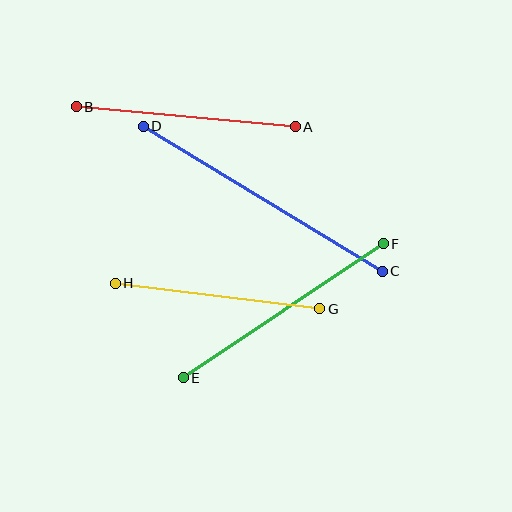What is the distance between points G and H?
The distance is approximately 206 pixels.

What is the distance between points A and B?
The distance is approximately 220 pixels.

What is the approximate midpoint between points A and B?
The midpoint is at approximately (186, 117) pixels.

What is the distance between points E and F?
The distance is approximately 241 pixels.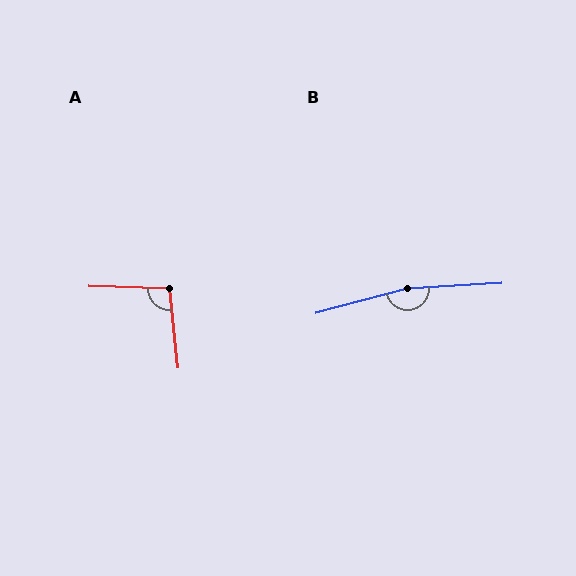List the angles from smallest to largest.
A (98°), B (168°).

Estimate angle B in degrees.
Approximately 168 degrees.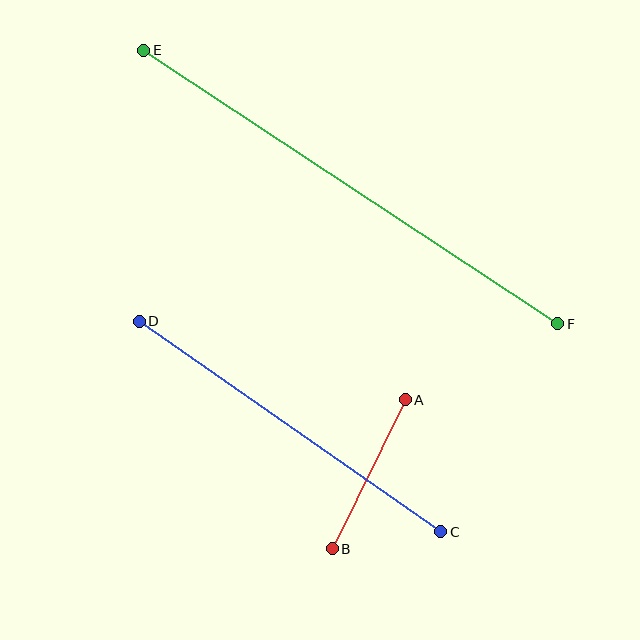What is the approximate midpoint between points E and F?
The midpoint is at approximately (351, 187) pixels.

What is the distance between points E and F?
The distance is approximately 496 pixels.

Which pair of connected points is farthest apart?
Points E and F are farthest apart.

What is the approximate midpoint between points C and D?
The midpoint is at approximately (290, 426) pixels.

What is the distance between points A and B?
The distance is approximately 166 pixels.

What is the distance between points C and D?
The distance is approximately 368 pixels.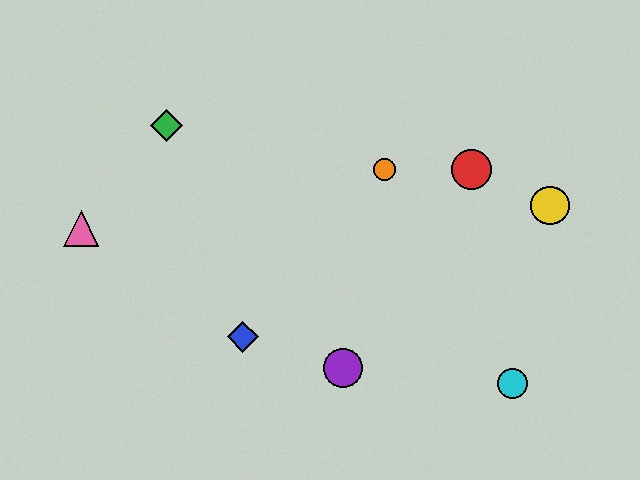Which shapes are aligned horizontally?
The red circle, the orange circle are aligned horizontally.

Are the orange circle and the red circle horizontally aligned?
Yes, both are at y≈169.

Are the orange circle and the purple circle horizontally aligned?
No, the orange circle is at y≈169 and the purple circle is at y≈368.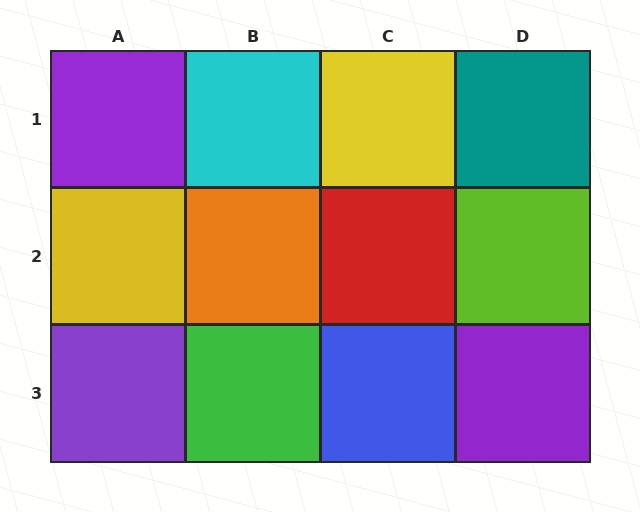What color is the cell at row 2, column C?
Red.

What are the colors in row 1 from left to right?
Purple, cyan, yellow, teal.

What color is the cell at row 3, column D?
Purple.